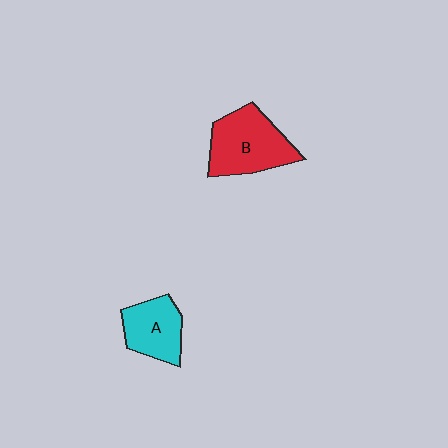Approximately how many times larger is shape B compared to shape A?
Approximately 1.4 times.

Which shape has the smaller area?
Shape A (cyan).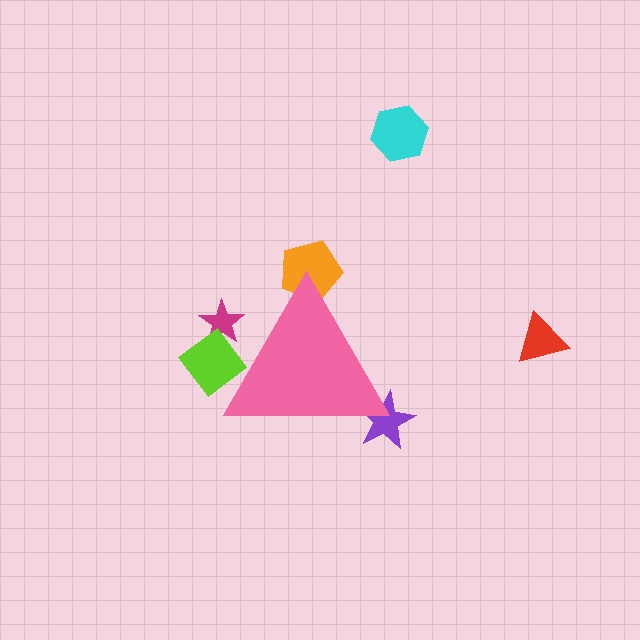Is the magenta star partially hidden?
Yes, the magenta star is partially hidden behind the pink triangle.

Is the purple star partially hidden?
Yes, the purple star is partially hidden behind the pink triangle.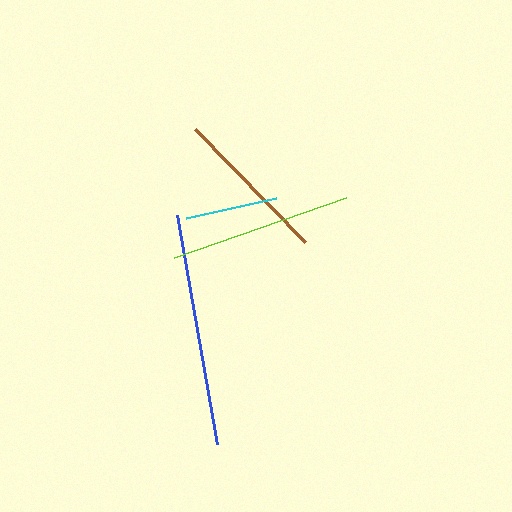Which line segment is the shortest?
The cyan line is the shortest at approximately 92 pixels.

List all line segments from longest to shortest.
From longest to shortest: blue, lime, brown, cyan.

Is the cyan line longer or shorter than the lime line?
The lime line is longer than the cyan line.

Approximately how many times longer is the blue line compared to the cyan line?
The blue line is approximately 2.5 times the length of the cyan line.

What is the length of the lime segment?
The lime segment is approximately 182 pixels long.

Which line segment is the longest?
The blue line is the longest at approximately 233 pixels.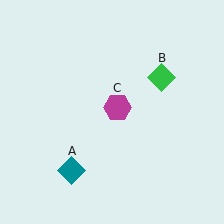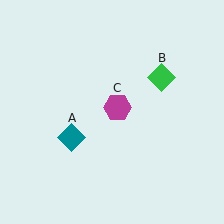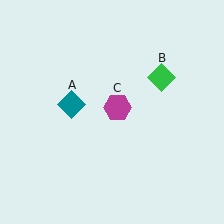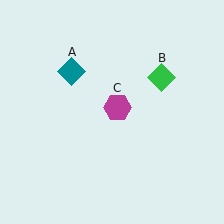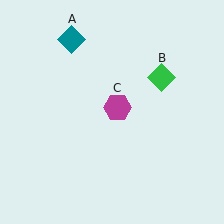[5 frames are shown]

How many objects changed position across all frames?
1 object changed position: teal diamond (object A).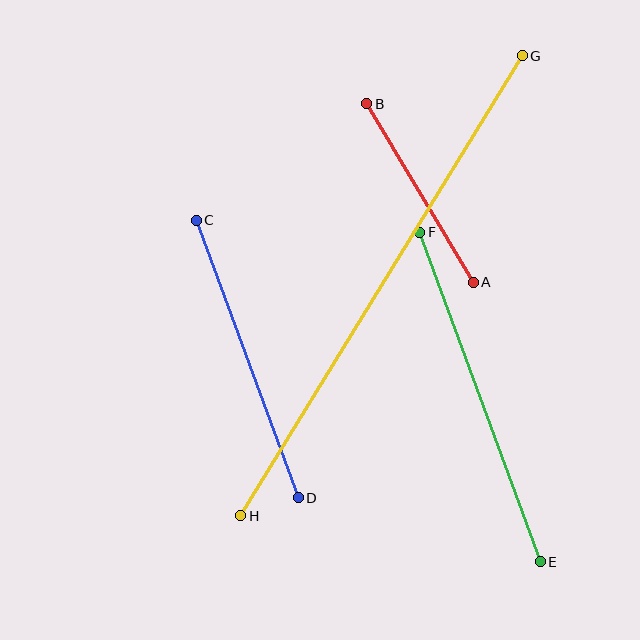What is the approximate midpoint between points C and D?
The midpoint is at approximately (247, 359) pixels.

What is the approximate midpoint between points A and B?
The midpoint is at approximately (420, 193) pixels.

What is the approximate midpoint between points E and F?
The midpoint is at approximately (480, 397) pixels.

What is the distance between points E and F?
The distance is approximately 351 pixels.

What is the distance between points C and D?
The distance is approximately 296 pixels.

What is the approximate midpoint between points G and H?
The midpoint is at approximately (382, 286) pixels.